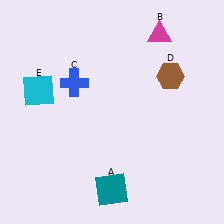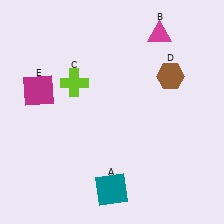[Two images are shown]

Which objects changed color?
C changed from blue to lime. E changed from cyan to magenta.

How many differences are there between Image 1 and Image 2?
There are 2 differences between the two images.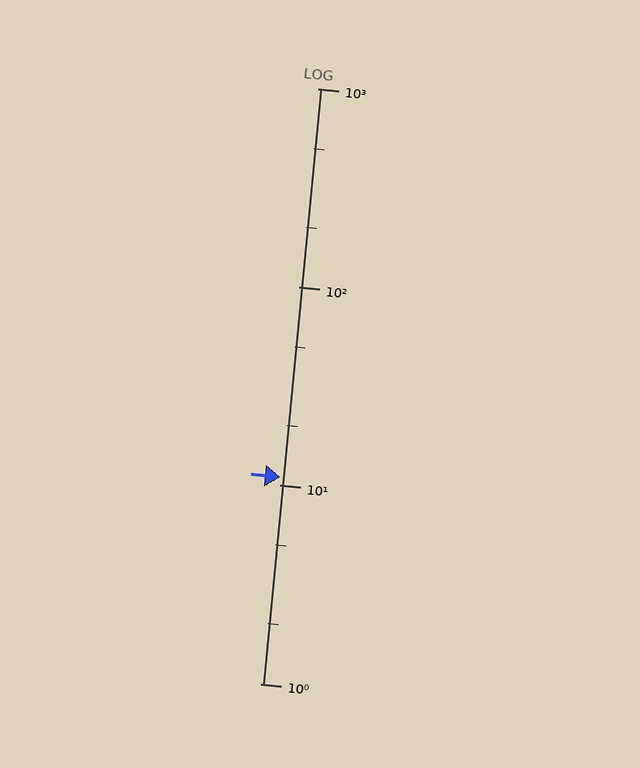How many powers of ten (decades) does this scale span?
The scale spans 3 decades, from 1 to 1000.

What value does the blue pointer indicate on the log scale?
The pointer indicates approximately 11.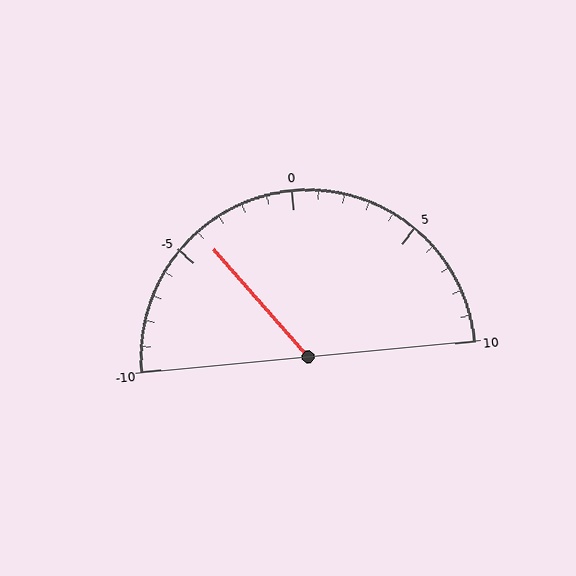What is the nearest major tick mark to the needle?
The nearest major tick mark is -5.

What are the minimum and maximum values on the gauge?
The gauge ranges from -10 to 10.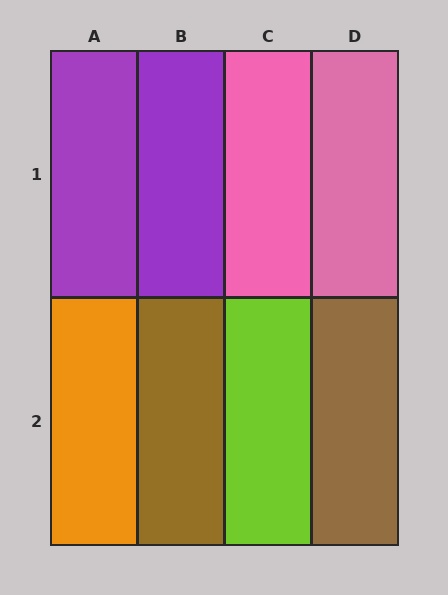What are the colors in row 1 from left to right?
Purple, purple, pink, pink.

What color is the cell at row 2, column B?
Brown.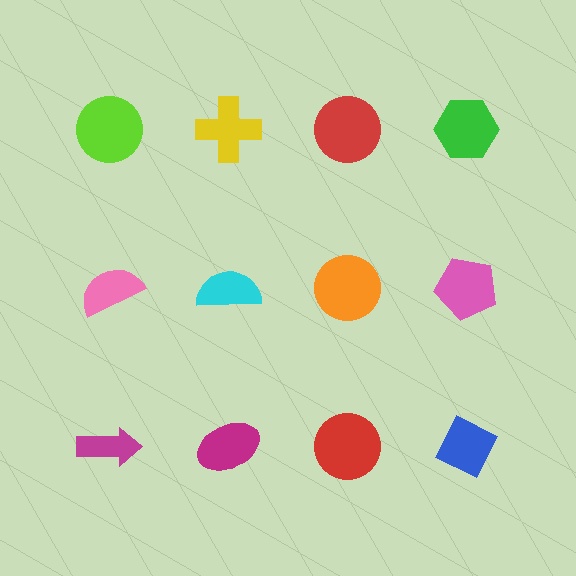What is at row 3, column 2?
A magenta ellipse.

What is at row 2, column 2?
A cyan semicircle.